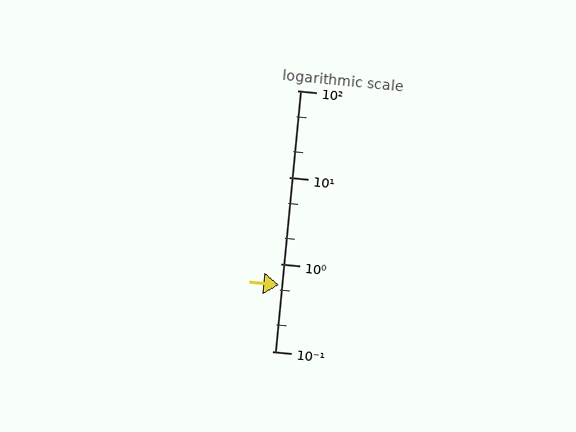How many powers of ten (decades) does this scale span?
The scale spans 3 decades, from 0.1 to 100.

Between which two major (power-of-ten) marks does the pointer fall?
The pointer is between 0.1 and 1.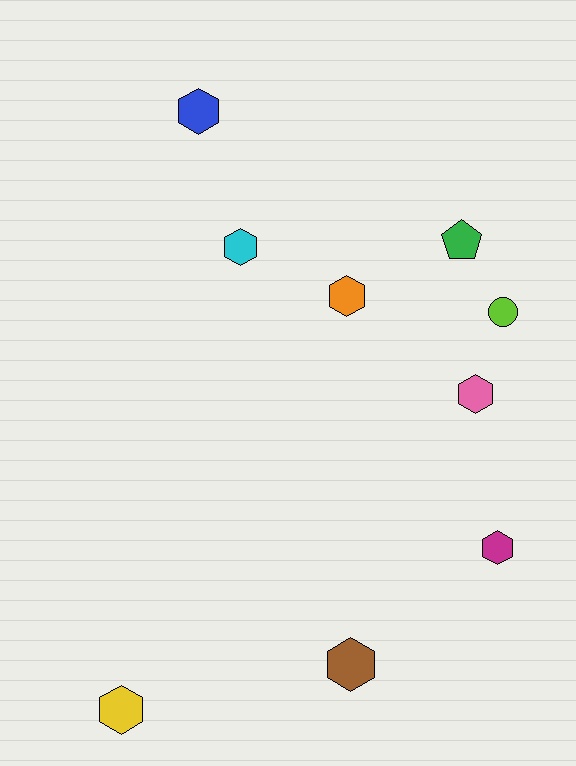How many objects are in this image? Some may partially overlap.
There are 9 objects.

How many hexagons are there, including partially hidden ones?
There are 7 hexagons.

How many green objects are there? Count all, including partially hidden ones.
There is 1 green object.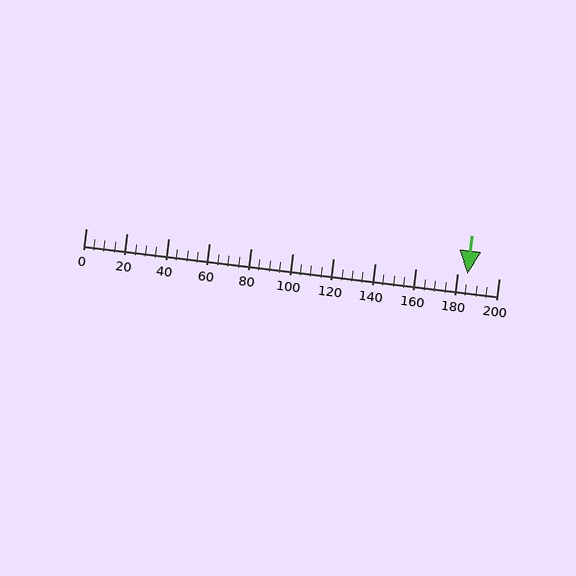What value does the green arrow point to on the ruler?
The green arrow points to approximately 185.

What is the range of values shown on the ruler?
The ruler shows values from 0 to 200.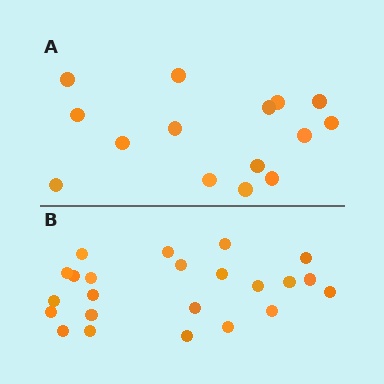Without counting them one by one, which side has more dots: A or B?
Region B (the bottom region) has more dots.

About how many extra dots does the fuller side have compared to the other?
Region B has roughly 8 or so more dots than region A.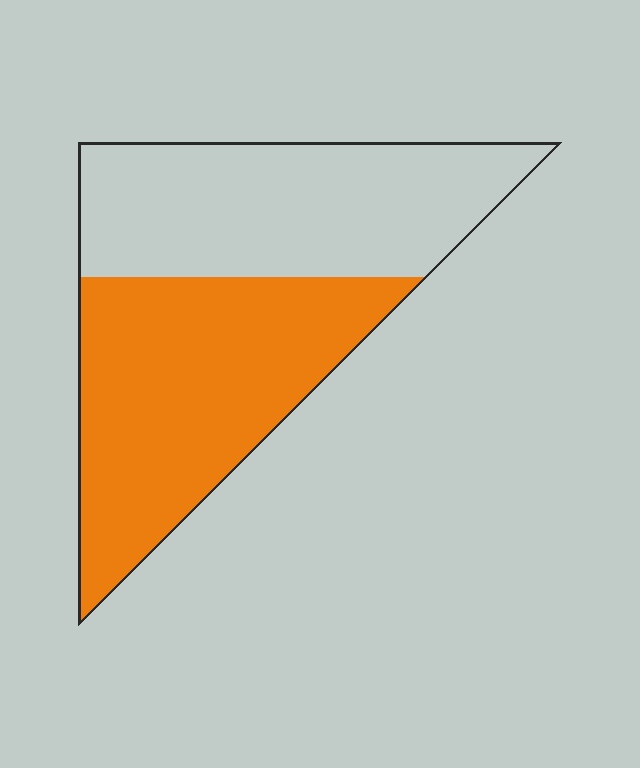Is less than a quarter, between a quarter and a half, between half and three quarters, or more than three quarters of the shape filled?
Between half and three quarters.